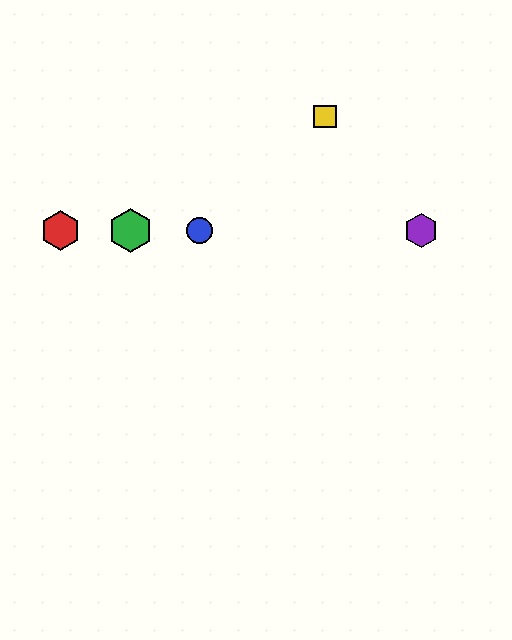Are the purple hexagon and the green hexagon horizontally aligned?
Yes, both are at y≈230.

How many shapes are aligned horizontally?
4 shapes (the red hexagon, the blue circle, the green hexagon, the purple hexagon) are aligned horizontally.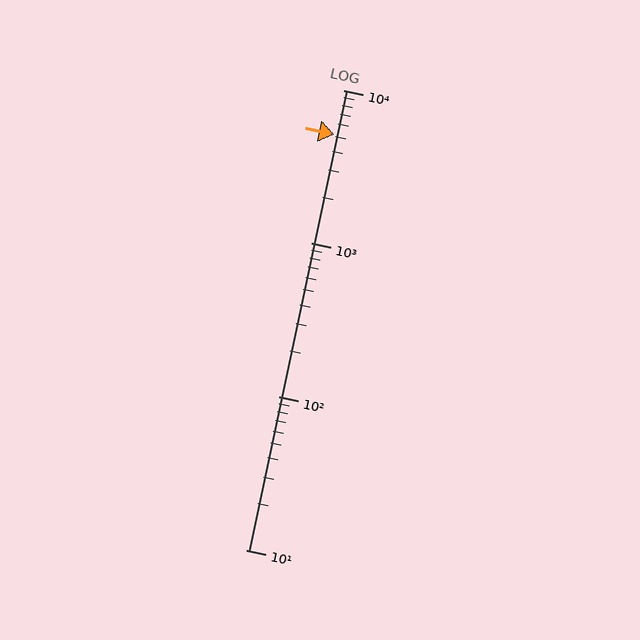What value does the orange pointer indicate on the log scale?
The pointer indicates approximately 5100.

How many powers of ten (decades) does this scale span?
The scale spans 3 decades, from 10 to 10000.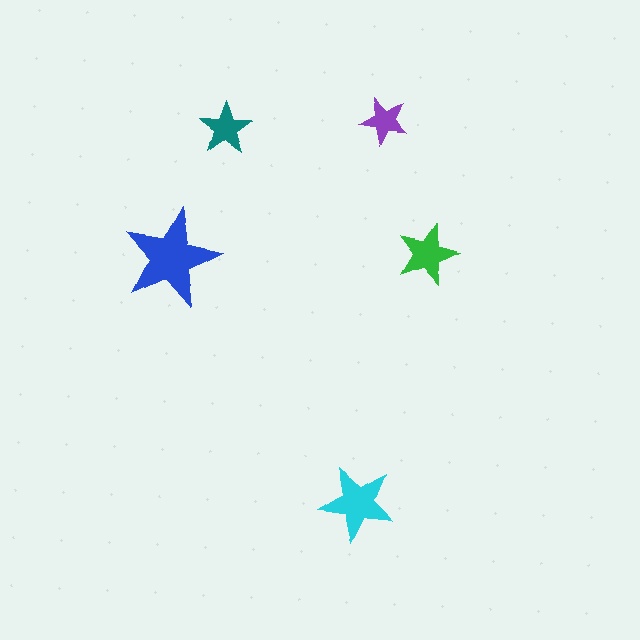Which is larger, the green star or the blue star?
The blue one.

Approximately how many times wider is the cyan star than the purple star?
About 1.5 times wider.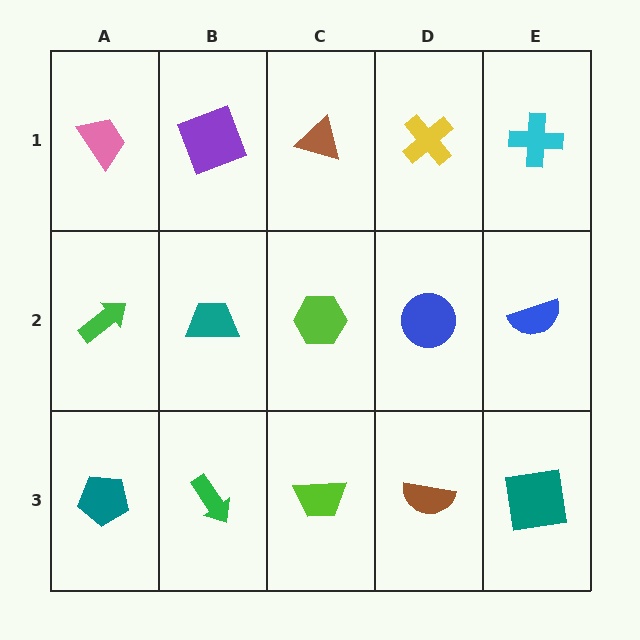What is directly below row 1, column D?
A blue circle.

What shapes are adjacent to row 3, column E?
A blue semicircle (row 2, column E), a brown semicircle (row 3, column D).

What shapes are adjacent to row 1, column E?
A blue semicircle (row 2, column E), a yellow cross (row 1, column D).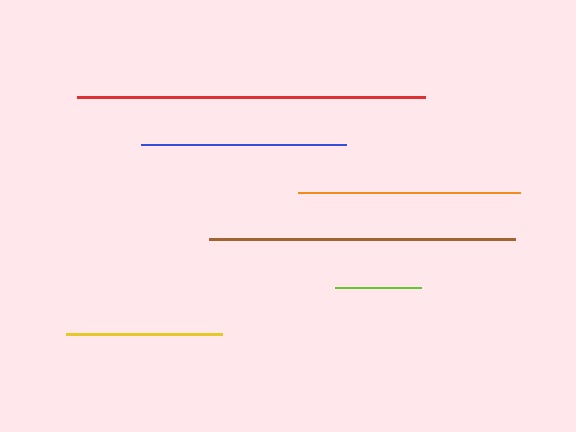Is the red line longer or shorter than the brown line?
The red line is longer than the brown line.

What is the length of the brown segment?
The brown segment is approximately 306 pixels long.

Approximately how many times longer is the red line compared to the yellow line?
The red line is approximately 2.2 times the length of the yellow line.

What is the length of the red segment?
The red segment is approximately 349 pixels long.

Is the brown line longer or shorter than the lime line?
The brown line is longer than the lime line.